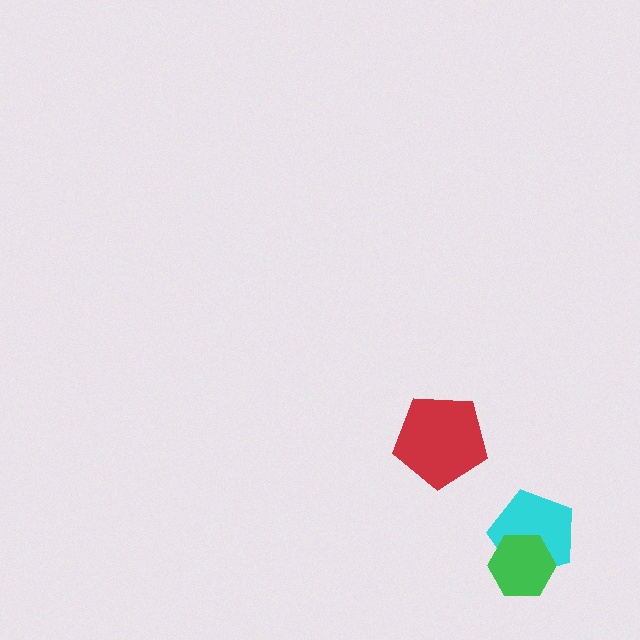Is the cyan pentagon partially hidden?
Yes, it is partially covered by another shape.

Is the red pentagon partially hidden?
No, no other shape covers it.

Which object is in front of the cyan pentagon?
The green hexagon is in front of the cyan pentagon.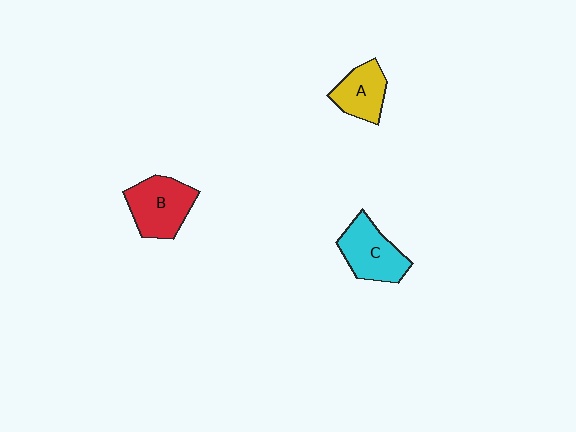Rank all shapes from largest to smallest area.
From largest to smallest: B (red), C (cyan), A (yellow).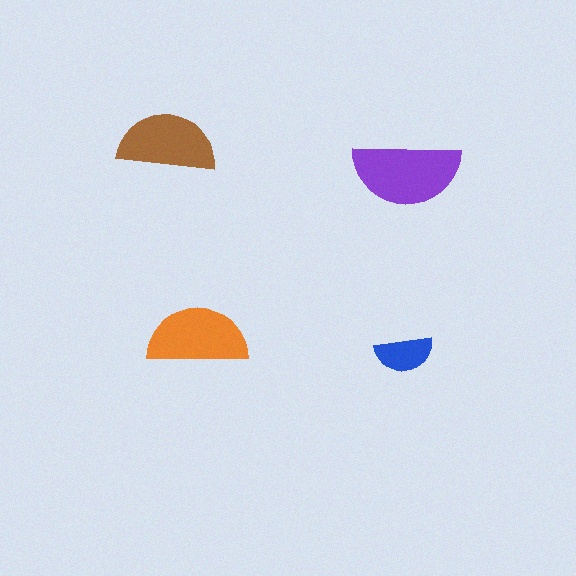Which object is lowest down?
The blue semicircle is bottommost.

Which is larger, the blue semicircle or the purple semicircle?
The purple one.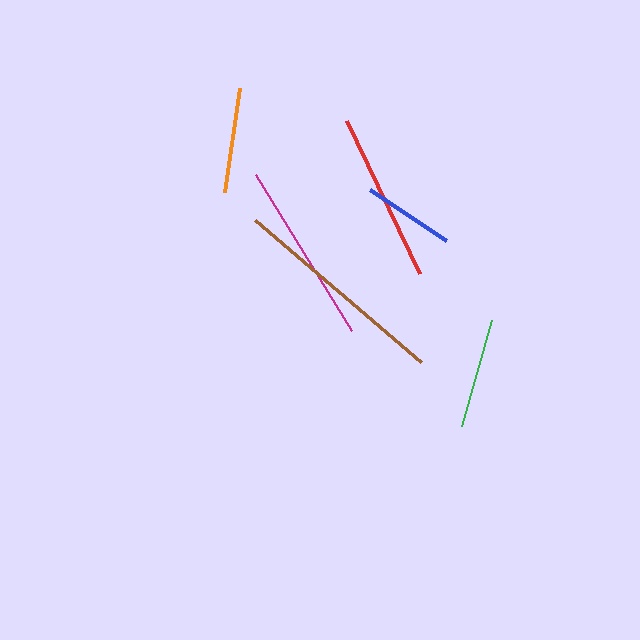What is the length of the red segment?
The red segment is approximately 170 pixels long.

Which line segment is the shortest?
The blue line is the shortest at approximately 91 pixels.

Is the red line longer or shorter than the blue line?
The red line is longer than the blue line.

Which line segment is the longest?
The brown line is the longest at approximately 218 pixels.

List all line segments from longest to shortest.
From longest to shortest: brown, magenta, red, green, orange, blue.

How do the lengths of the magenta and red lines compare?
The magenta and red lines are approximately the same length.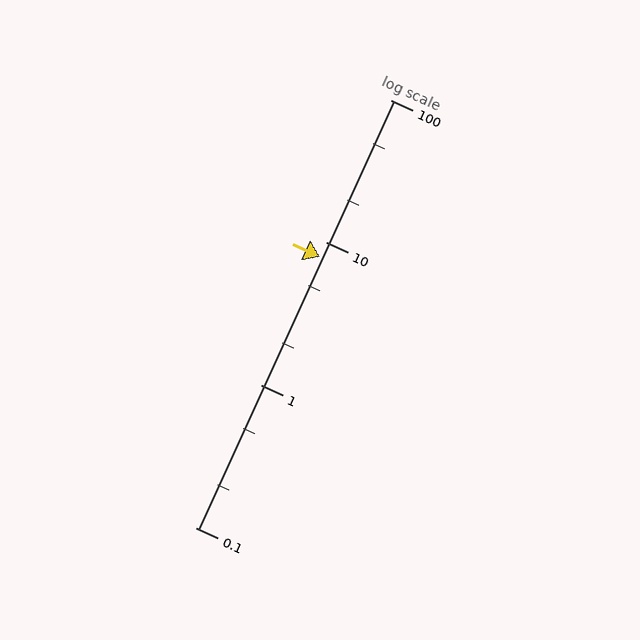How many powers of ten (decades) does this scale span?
The scale spans 3 decades, from 0.1 to 100.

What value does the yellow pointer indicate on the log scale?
The pointer indicates approximately 7.9.